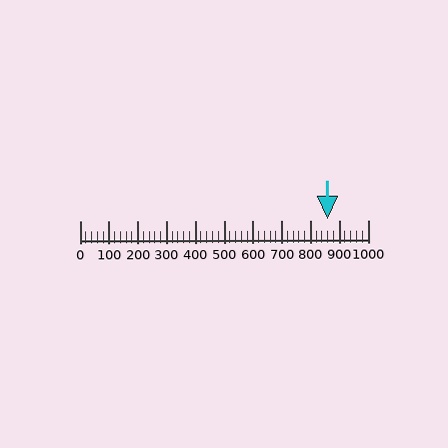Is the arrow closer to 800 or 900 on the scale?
The arrow is closer to 900.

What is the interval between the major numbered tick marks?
The major tick marks are spaced 100 units apart.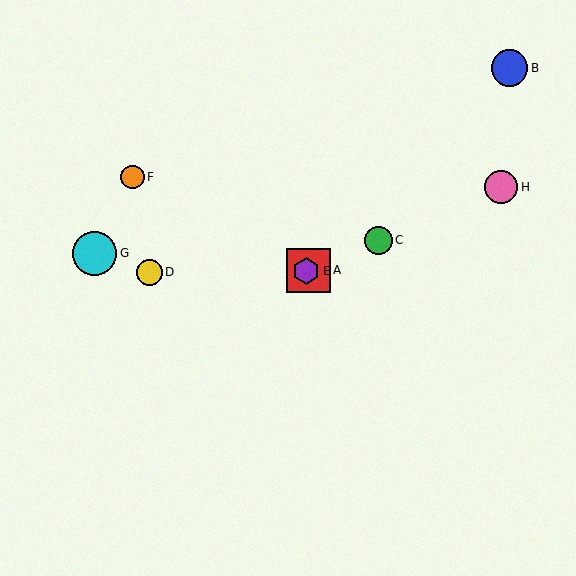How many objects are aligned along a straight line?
4 objects (A, C, E, H) are aligned along a straight line.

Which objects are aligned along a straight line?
Objects A, C, E, H are aligned along a straight line.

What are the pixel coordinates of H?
Object H is at (501, 187).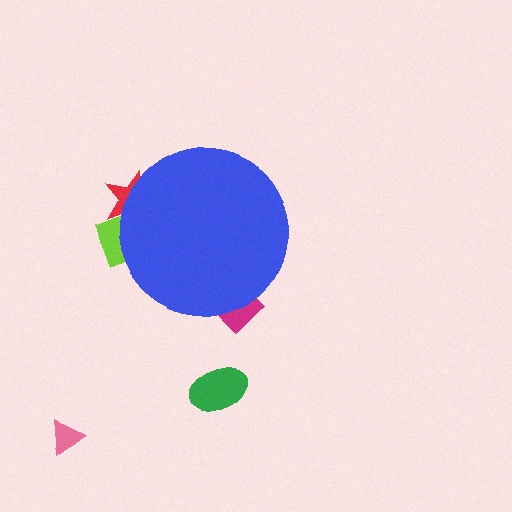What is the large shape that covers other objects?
A blue circle.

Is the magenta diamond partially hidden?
Yes, the magenta diamond is partially hidden behind the blue circle.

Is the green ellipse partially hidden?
No, the green ellipse is fully visible.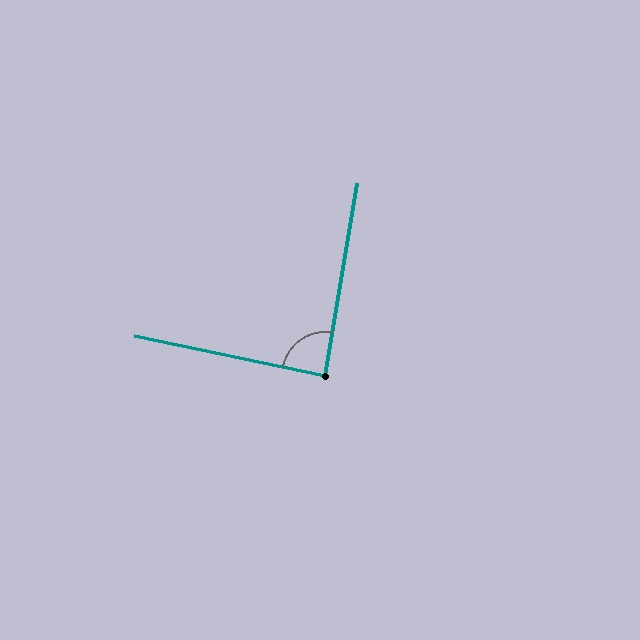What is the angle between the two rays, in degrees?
Approximately 88 degrees.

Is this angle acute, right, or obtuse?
It is approximately a right angle.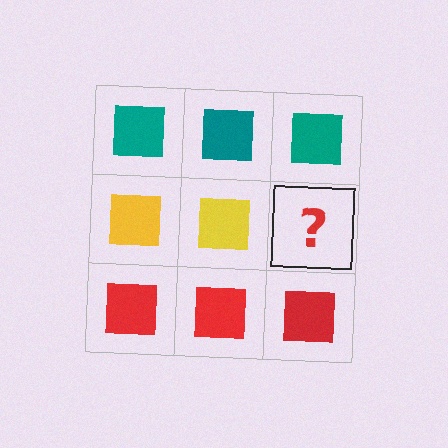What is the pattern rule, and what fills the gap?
The rule is that each row has a consistent color. The gap should be filled with a yellow square.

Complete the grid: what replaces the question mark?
The question mark should be replaced with a yellow square.